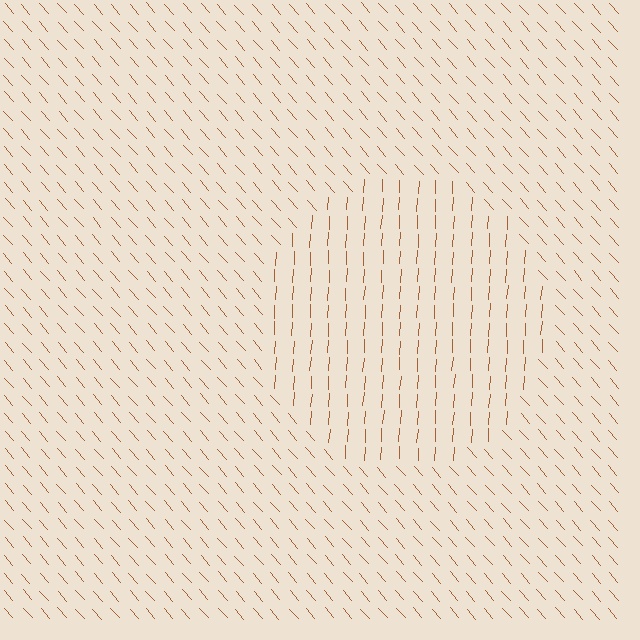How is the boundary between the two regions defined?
The boundary is defined purely by a change in line orientation (approximately 45 degrees difference). All lines are the same color and thickness.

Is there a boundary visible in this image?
Yes, there is a texture boundary formed by a change in line orientation.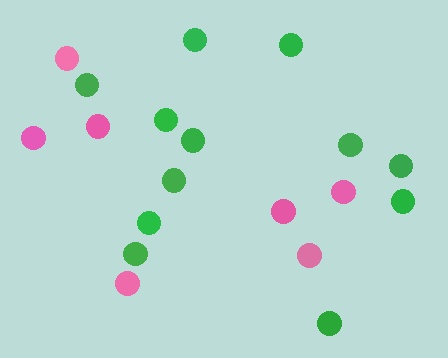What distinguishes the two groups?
There are 2 groups: one group of pink circles (7) and one group of green circles (12).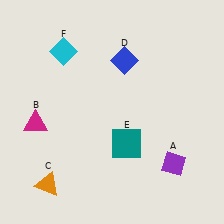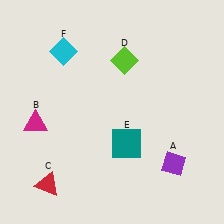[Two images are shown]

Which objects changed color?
C changed from orange to red. D changed from blue to lime.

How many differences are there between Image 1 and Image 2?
There are 2 differences between the two images.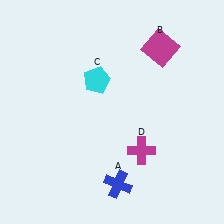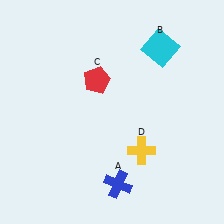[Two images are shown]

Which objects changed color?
B changed from magenta to cyan. C changed from cyan to red. D changed from magenta to yellow.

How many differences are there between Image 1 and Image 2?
There are 3 differences between the two images.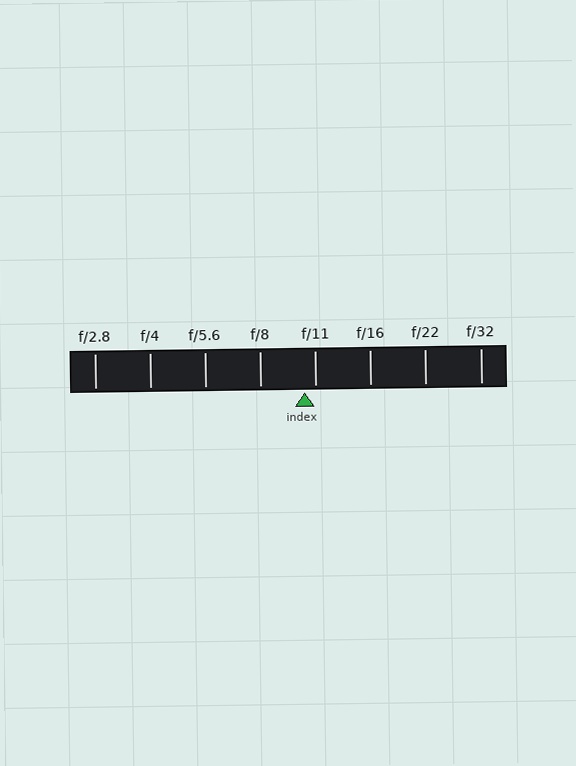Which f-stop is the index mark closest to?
The index mark is closest to f/11.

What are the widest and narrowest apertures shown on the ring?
The widest aperture shown is f/2.8 and the narrowest is f/32.